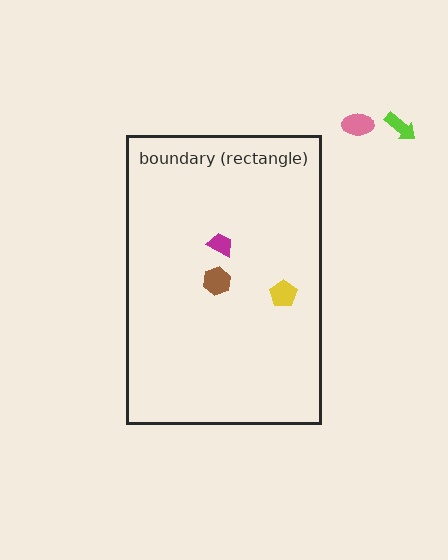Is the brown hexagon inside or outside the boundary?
Inside.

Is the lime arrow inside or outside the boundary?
Outside.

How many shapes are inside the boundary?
3 inside, 2 outside.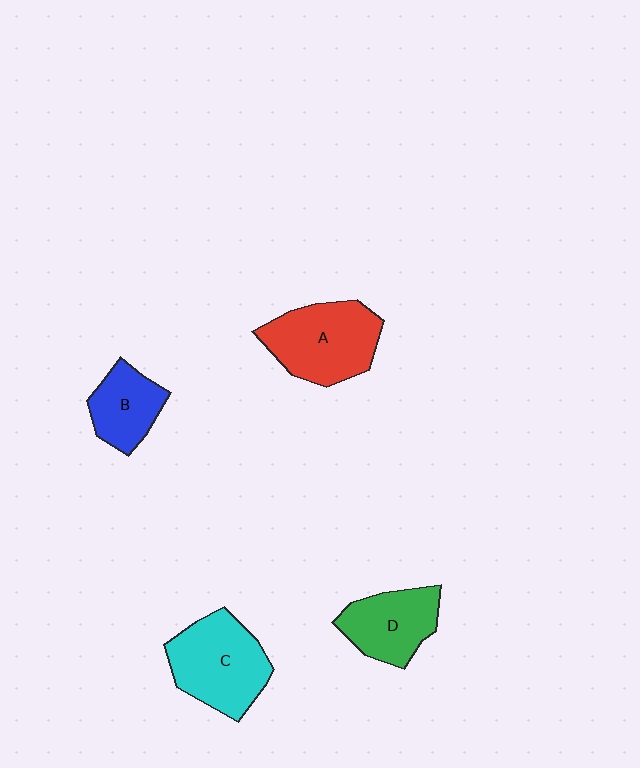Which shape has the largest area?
Shape C (cyan).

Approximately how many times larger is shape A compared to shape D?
Approximately 1.3 times.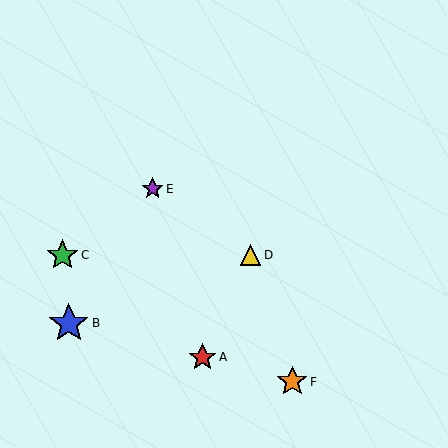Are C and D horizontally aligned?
Yes, both are at y≈255.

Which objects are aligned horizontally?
Objects C, D are aligned horizontally.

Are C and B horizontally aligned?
No, C is at y≈255 and B is at y≈323.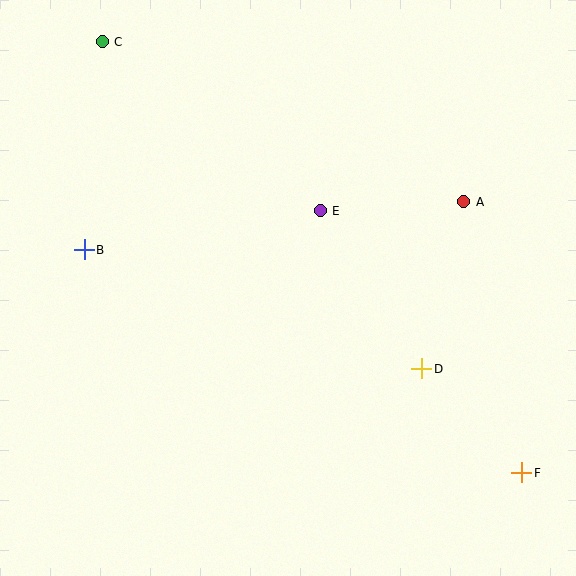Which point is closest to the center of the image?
Point E at (320, 211) is closest to the center.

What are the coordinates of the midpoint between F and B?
The midpoint between F and B is at (303, 361).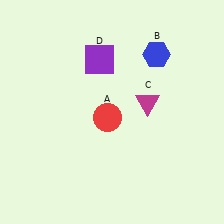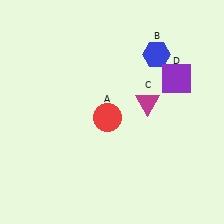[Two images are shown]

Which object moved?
The purple square (D) moved right.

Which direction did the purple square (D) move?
The purple square (D) moved right.